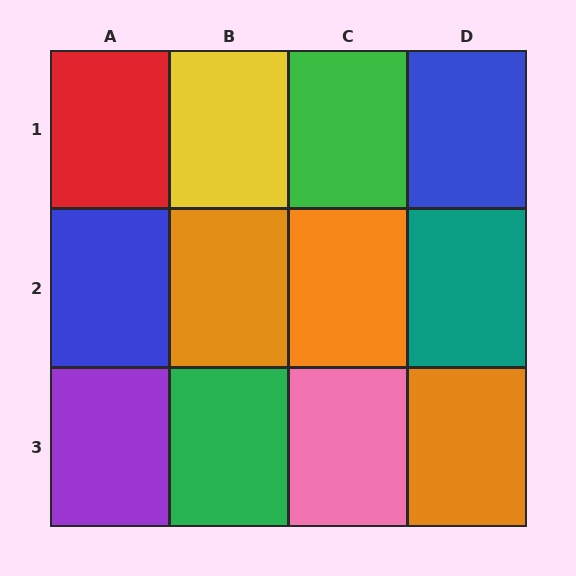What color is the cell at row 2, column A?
Blue.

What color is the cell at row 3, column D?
Orange.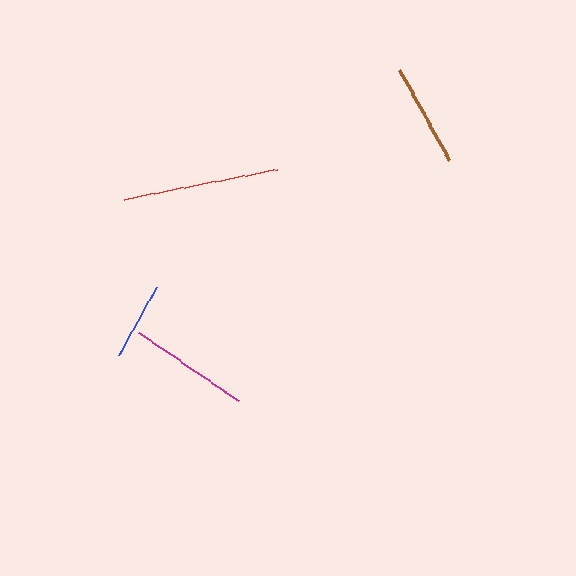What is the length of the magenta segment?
The magenta segment is approximately 121 pixels long.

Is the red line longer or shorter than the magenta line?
The red line is longer than the magenta line.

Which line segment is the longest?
The red line is the longest at approximately 155 pixels.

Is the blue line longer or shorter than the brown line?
The brown line is longer than the blue line.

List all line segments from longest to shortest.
From longest to shortest: red, magenta, brown, blue.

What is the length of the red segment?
The red segment is approximately 155 pixels long.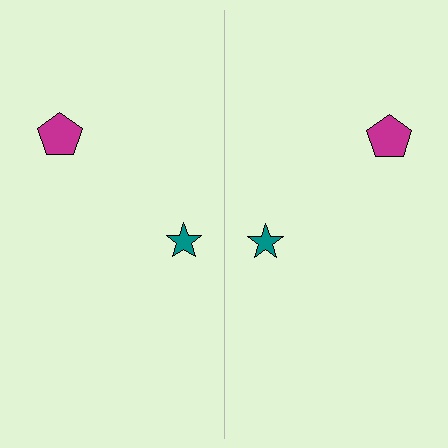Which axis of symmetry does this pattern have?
The pattern has a vertical axis of symmetry running through the center of the image.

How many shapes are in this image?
There are 4 shapes in this image.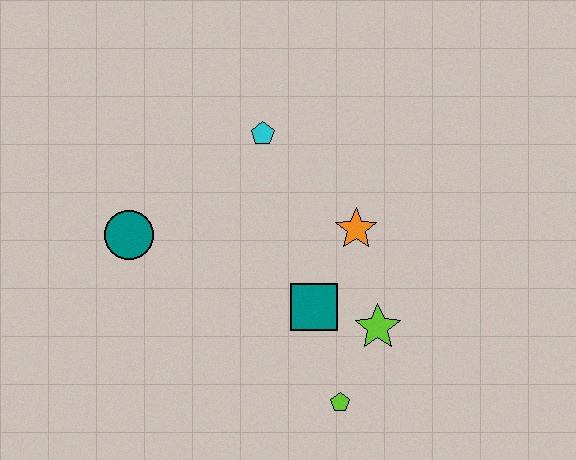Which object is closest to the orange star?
The teal square is closest to the orange star.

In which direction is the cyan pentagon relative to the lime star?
The cyan pentagon is above the lime star.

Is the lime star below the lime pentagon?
No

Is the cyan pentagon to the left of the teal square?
Yes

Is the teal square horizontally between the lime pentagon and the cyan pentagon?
Yes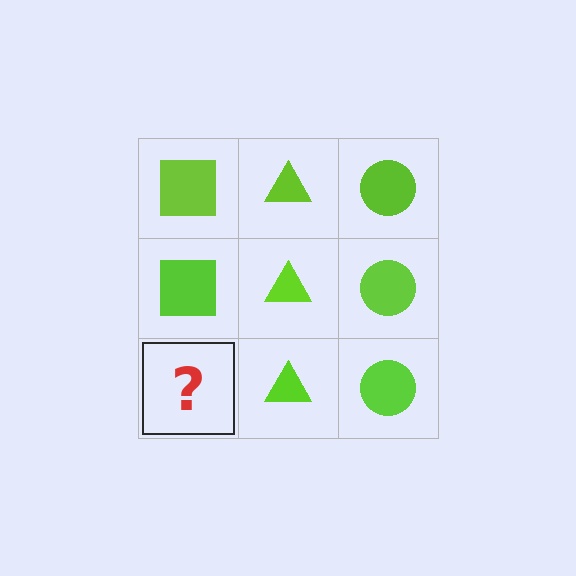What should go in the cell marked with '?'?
The missing cell should contain a lime square.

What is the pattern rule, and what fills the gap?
The rule is that each column has a consistent shape. The gap should be filled with a lime square.